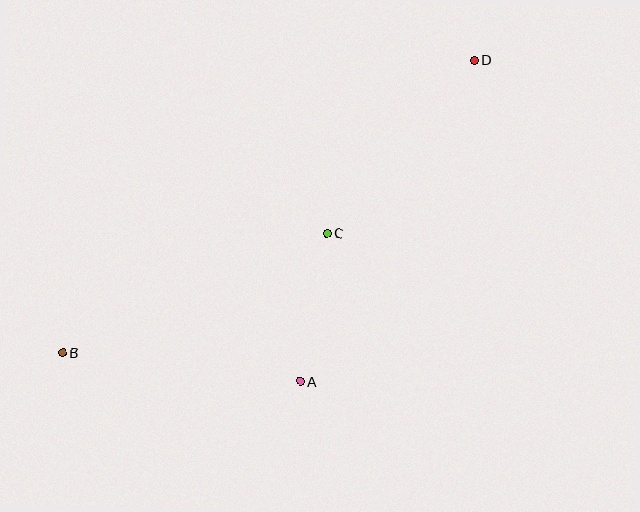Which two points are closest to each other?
Points A and C are closest to each other.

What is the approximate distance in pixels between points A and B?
The distance between A and B is approximately 239 pixels.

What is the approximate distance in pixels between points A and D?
The distance between A and D is approximately 366 pixels.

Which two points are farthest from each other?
Points B and D are farthest from each other.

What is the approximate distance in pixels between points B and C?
The distance between B and C is approximately 290 pixels.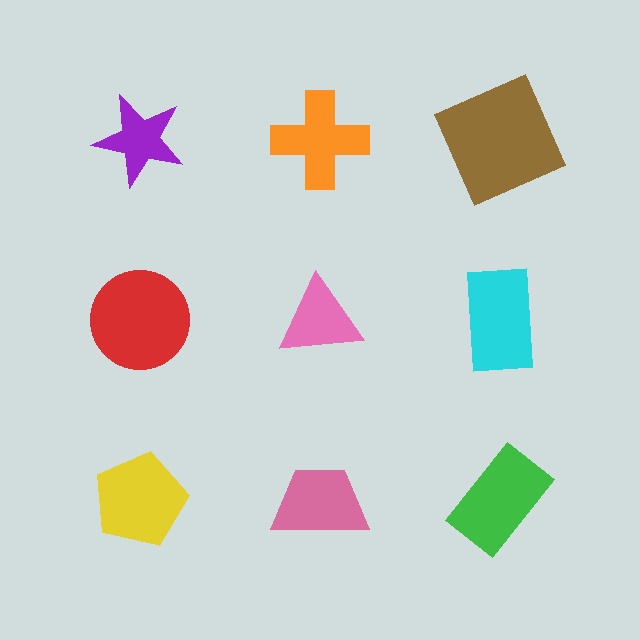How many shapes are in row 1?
3 shapes.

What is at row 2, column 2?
A pink triangle.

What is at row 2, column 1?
A red circle.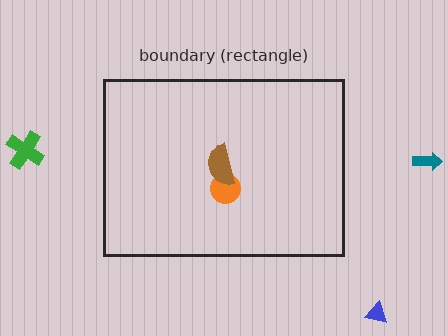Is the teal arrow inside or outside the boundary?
Outside.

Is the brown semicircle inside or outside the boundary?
Inside.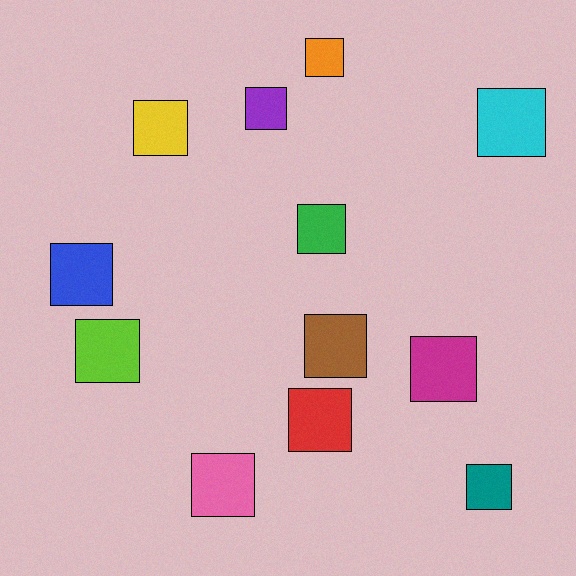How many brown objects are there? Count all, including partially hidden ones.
There is 1 brown object.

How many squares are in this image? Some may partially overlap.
There are 12 squares.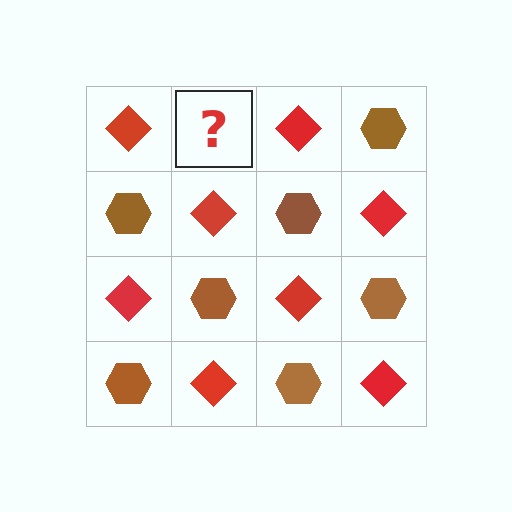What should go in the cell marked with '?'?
The missing cell should contain a brown hexagon.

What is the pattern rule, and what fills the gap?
The rule is that it alternates red diamond and brown hexagon in a checkerboard pattern. The gap should be filled with a brown hexagon.